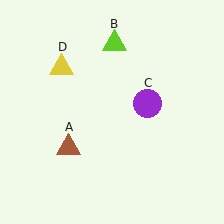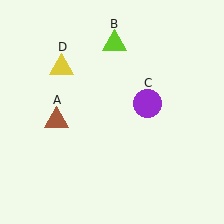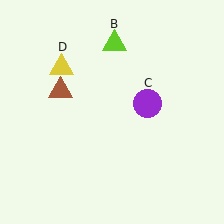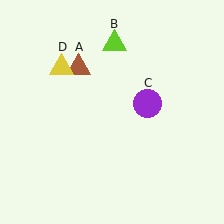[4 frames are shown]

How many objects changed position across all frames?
1 object changed position: brown triangle (object A).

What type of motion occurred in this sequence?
The brown triangle (object A) rotated clockwise around the center of the scene.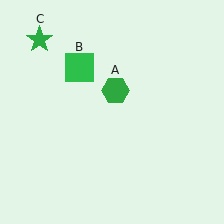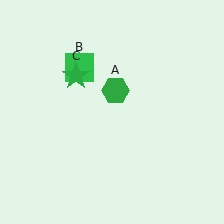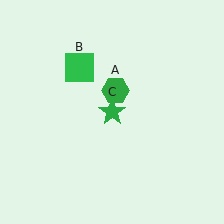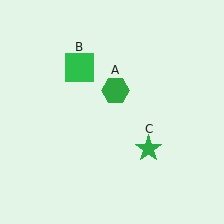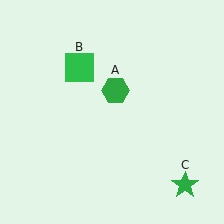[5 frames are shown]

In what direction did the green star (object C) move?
The green star (object C) moved down and to the right.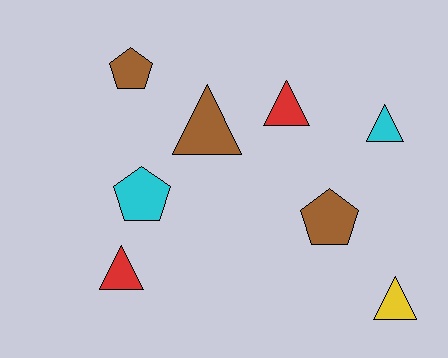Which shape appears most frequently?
Triangle, with 5 objects.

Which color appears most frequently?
Brown, with 3 objects.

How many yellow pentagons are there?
There are no yellow pentagons.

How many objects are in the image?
There are 8 objects.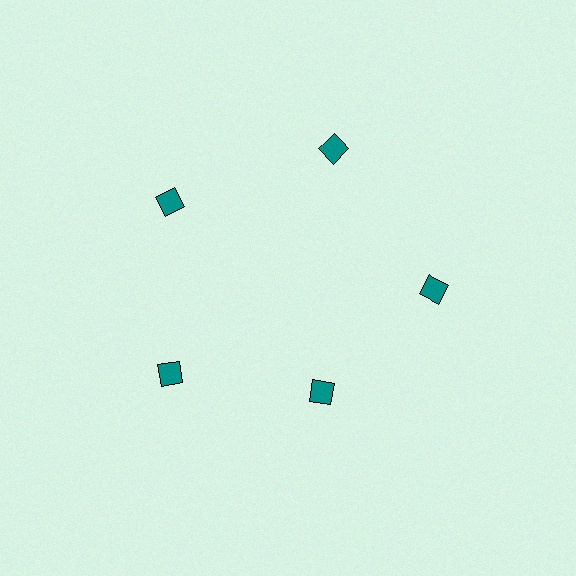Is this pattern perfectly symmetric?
No. The 5 teal diamonds are arranged in a ring, but one element near the 5 o'clock position is pulled inward toward the center, breaking the 5-fold rotational symmetry.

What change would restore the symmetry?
The symmetry would be restored by moving it outward, back onto the ring so that all 5 diamonds sit at equal angles and equal distance from the center.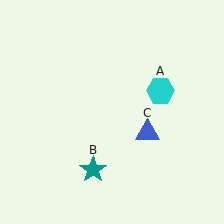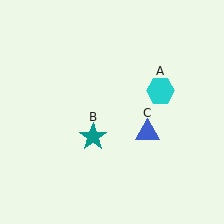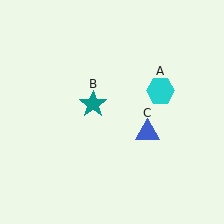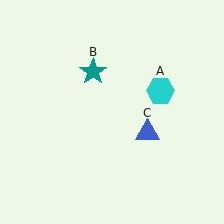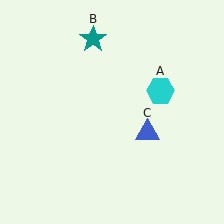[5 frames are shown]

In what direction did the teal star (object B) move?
The teal star (object B) moved up.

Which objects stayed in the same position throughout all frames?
Cyan hexagon (object A) and blue triangle (object C) remained stationary.